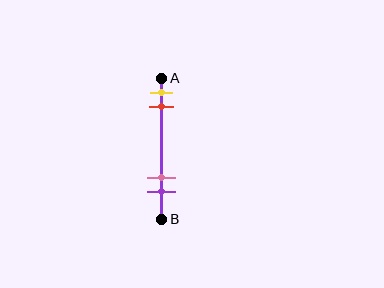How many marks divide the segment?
There are 4 marks dividing the segment.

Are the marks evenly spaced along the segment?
No, the marks are not evenly spaced.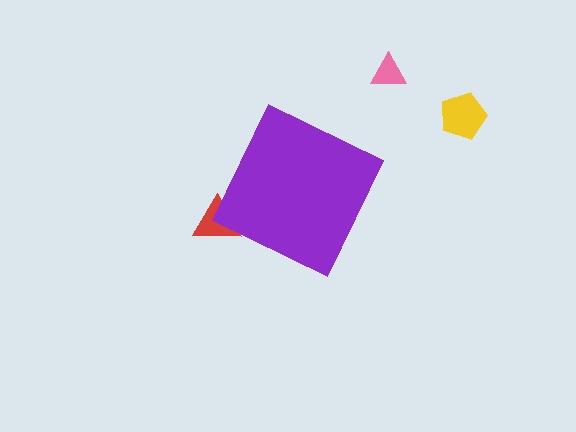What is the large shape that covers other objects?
A purple diamond.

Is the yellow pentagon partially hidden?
No, the yellow pentagon is fully visible.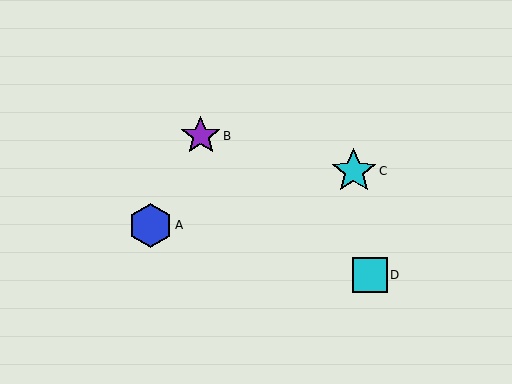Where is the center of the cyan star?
The center of the cyan star is at (354, 171).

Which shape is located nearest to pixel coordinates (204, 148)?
The purple star (labeled B) at (201, 136) is nearest to that location.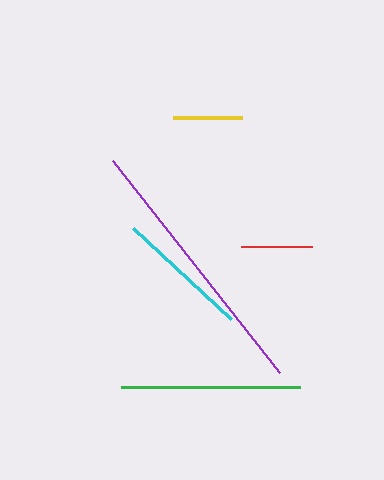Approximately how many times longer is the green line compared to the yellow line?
The green line is approximately 2.6 times the length of the yellow line.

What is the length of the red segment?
The red segment is approximately 71 pixels long.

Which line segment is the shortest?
The yellow line is the shortest at approximately 70 pixels.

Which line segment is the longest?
The purple line is the longest at approximately 269 pixels.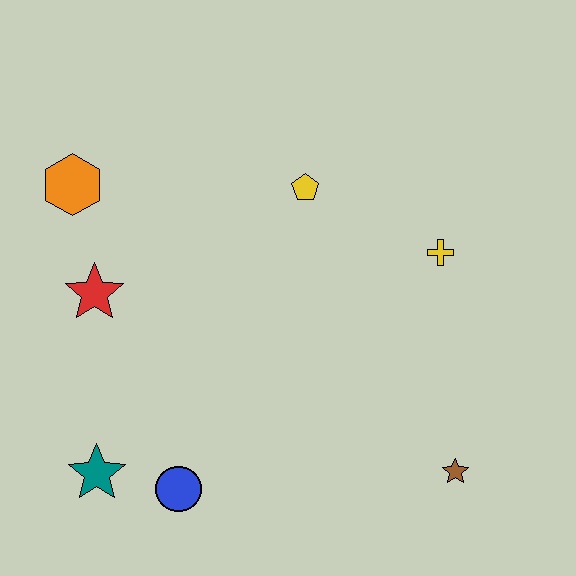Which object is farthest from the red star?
The brown star is farthest from the red star.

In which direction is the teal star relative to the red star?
The teal star is below the red star.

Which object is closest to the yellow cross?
The yellow pentagon is closest to the yellow cross.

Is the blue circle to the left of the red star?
No